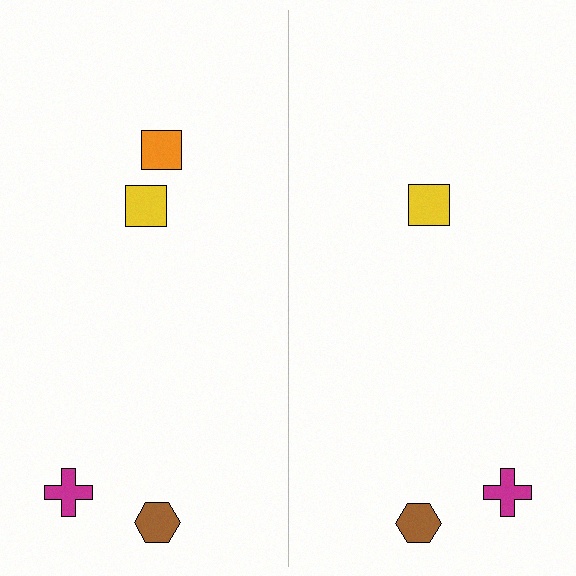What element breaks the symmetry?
A orange square is missing from the right side.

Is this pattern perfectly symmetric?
No, the pattern is not perfectly symmetric. A orange square is missing from the right side.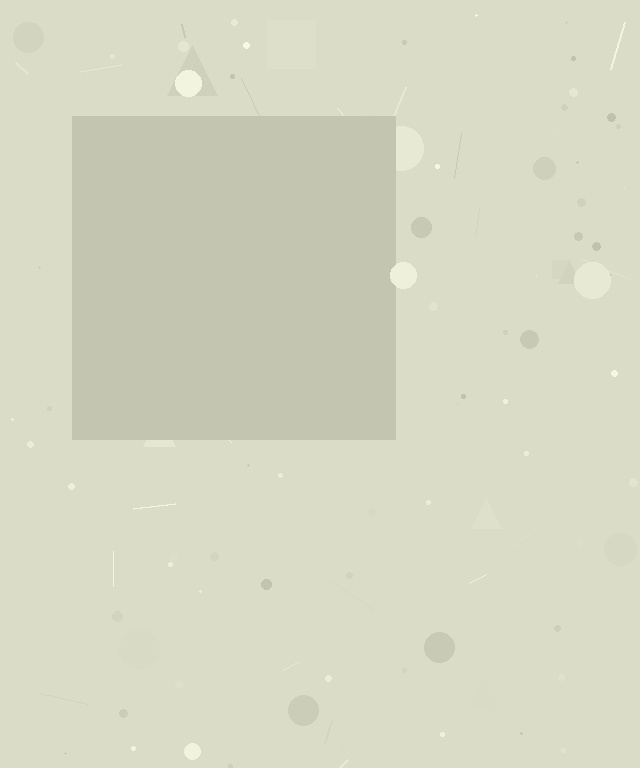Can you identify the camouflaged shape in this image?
The camouflaged shape is a square.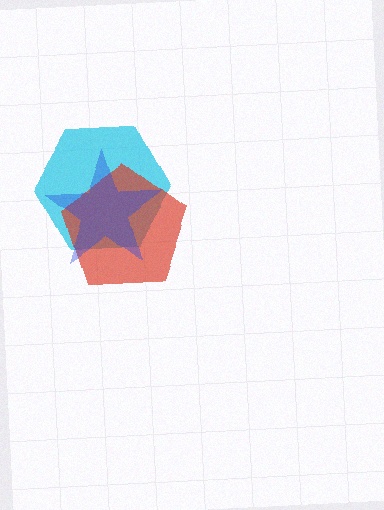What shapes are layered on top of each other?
The layered shapes are: a cyan hexagon, a red pentagon, a blue star.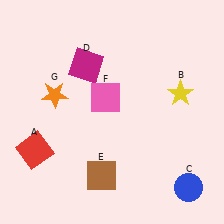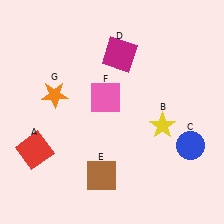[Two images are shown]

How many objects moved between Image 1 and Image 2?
3 objects moved between the two images.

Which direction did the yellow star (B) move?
The yellow star (B) moved down.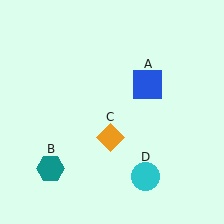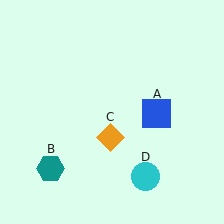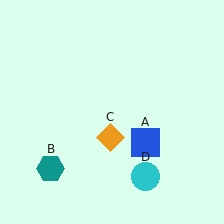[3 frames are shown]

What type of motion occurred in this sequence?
The blue square (object A) rotated clockwise around the center of the scene.